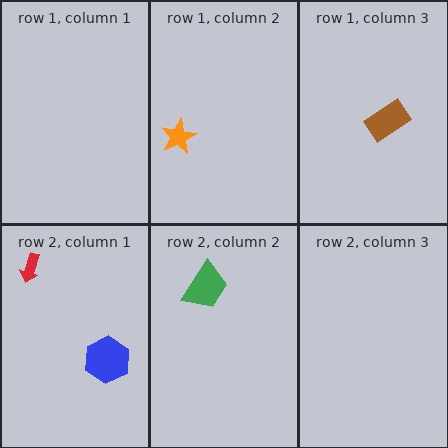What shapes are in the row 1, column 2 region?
The orange star.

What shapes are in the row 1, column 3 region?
The brown rectangle.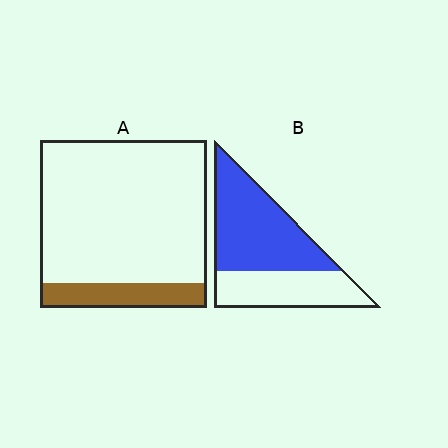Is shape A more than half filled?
No.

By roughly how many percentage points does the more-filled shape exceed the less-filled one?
By roughly 45 percentage points (B over A).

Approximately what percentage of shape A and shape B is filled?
A is approximately 15% and B is approximately 60%.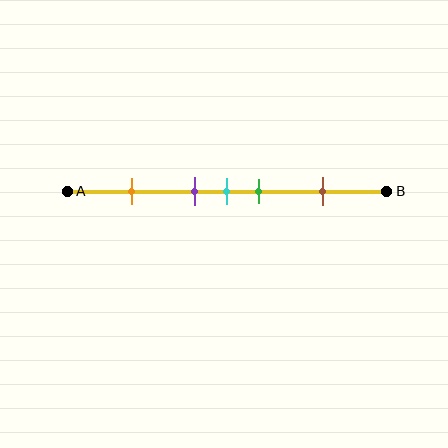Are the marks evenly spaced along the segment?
No, the marks are not evenly spaced.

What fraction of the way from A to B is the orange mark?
The orange mark is approximately 20% (0.2) of the way from A to B.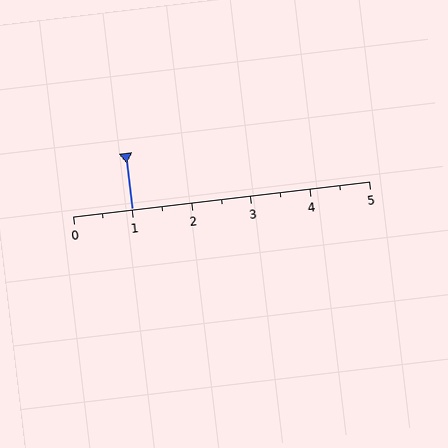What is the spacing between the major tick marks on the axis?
The major ticks are spaced 1 apart.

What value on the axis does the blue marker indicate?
The marker indicates approximately 1.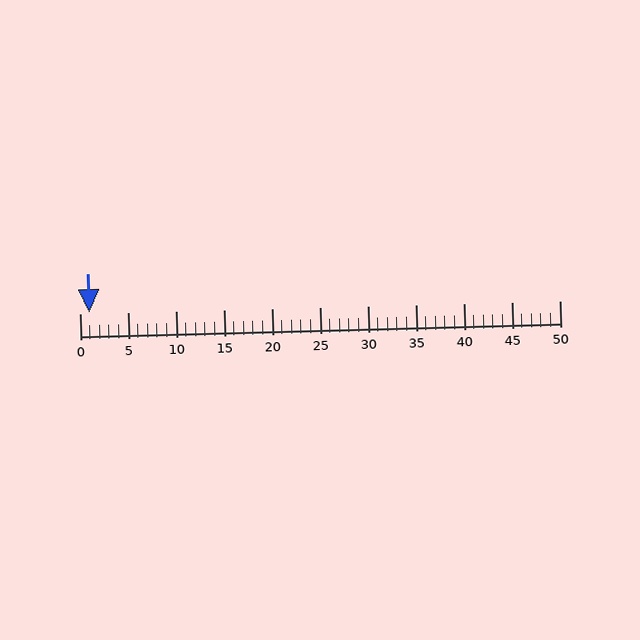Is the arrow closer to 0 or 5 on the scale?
The arrow is closer to 0.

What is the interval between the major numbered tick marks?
The major tick marks are spaced 5 units apart.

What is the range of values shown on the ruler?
The ruler shows values from 0 to 50.